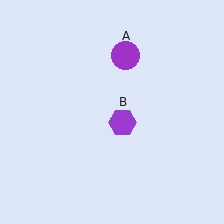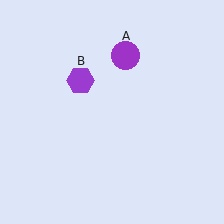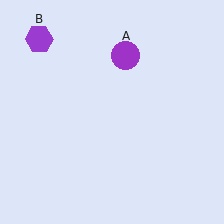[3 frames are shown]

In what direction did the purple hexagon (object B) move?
The purple hexagon (object B) moved up and to the left.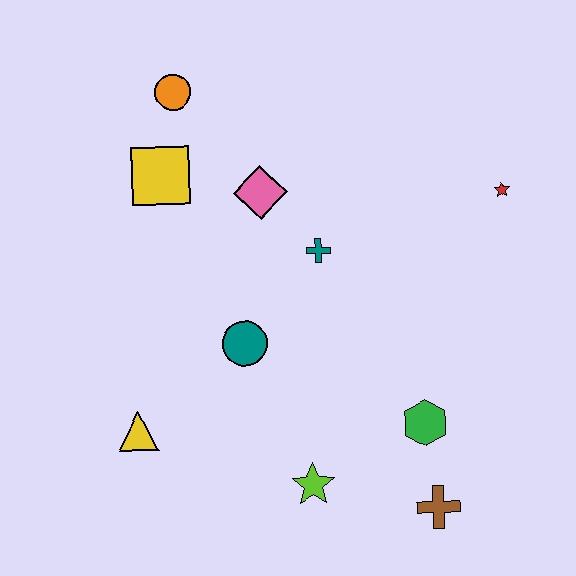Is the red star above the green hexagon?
Yes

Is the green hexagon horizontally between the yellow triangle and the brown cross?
Yes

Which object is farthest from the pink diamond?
The brown cross is farthest from the pink diamond.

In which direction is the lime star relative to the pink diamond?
The lime star is below the pink diamond.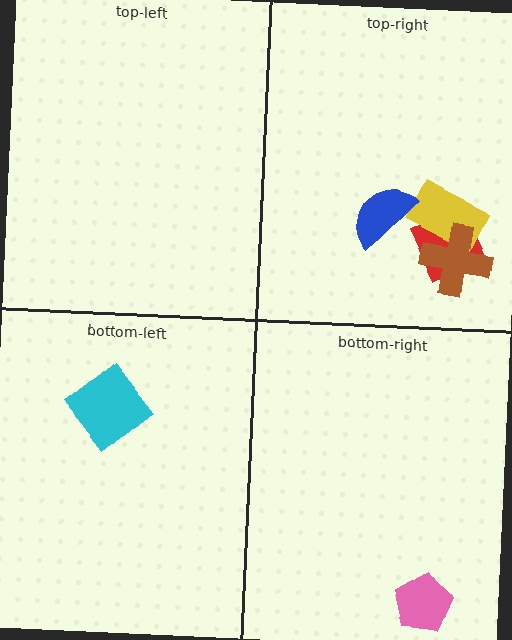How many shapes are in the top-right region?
4.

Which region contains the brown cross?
The top-right region.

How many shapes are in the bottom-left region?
1.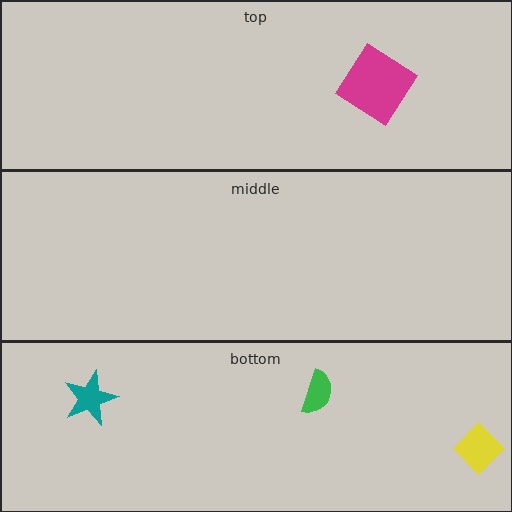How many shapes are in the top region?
1.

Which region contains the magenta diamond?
The top region.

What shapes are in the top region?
The magenta diamond.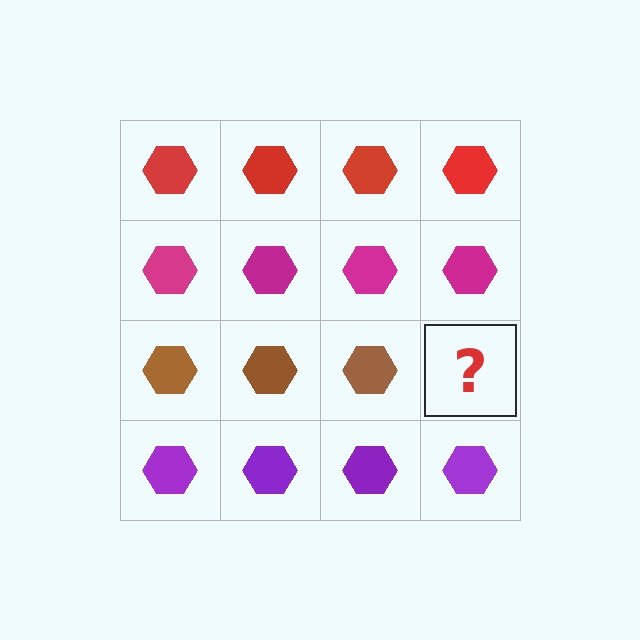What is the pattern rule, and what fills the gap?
The rule is that each row has a consistent color. The gap should be filled with a brown hexagon.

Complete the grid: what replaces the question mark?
The question mark should be replaced with a brown hexagon.